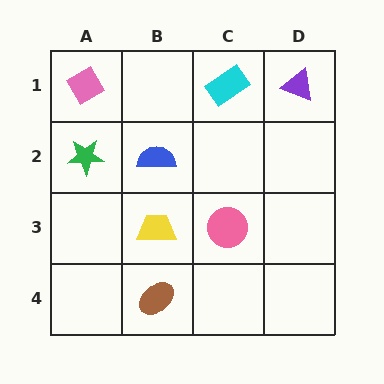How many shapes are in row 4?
1 shape.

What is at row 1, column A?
A pink diamond.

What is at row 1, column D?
A purple triangle.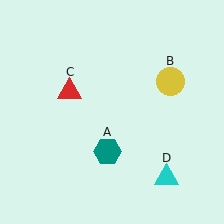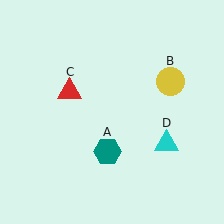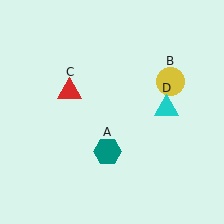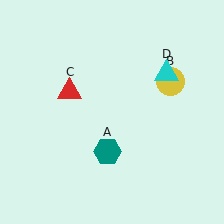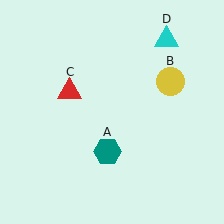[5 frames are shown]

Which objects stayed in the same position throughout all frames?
Teal hexagon (object A) and yellow circle (object B) and red triangle (object C) remained stationary.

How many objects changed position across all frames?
1 object changed position: cyan triangle (object D).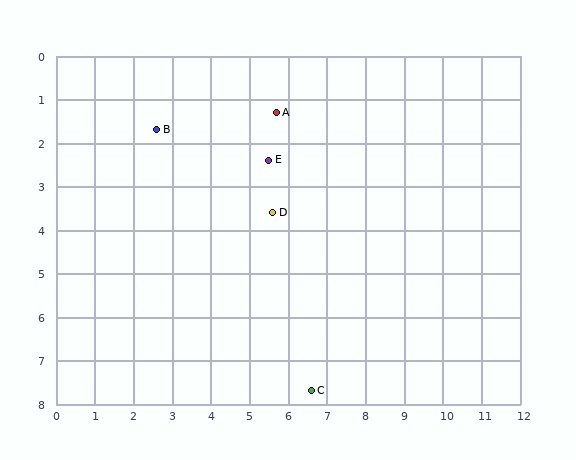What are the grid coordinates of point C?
Point C is at approximately (6.6, 7.7).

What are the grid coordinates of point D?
Point D is at approximately (5.6, 3.6).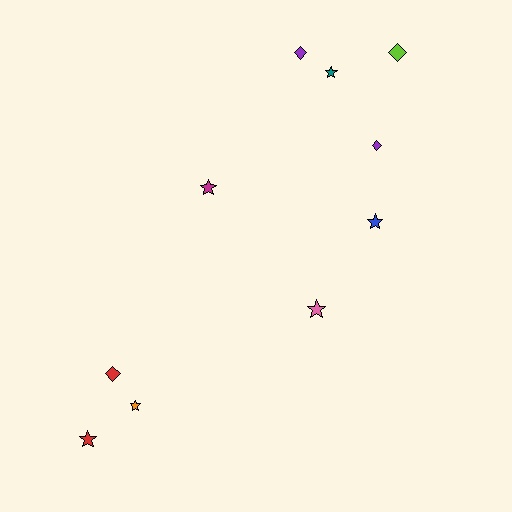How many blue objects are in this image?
There is 1 blue object.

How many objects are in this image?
There are 10 objects.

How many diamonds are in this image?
There are 4 diamonds.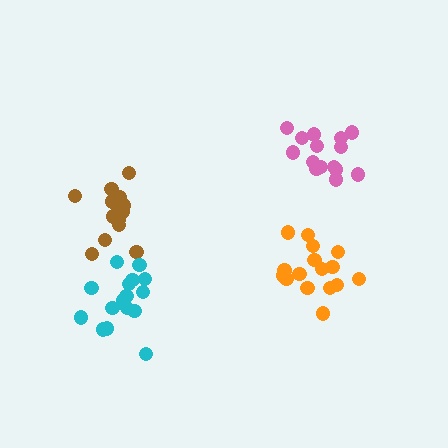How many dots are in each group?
Group 1: 15 dots, Group 2: 16 dots, Group 3: 17 dots, Group 4: 15 dots (63 total).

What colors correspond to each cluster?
The clusters are colored: brown, orange, cyan, pink.